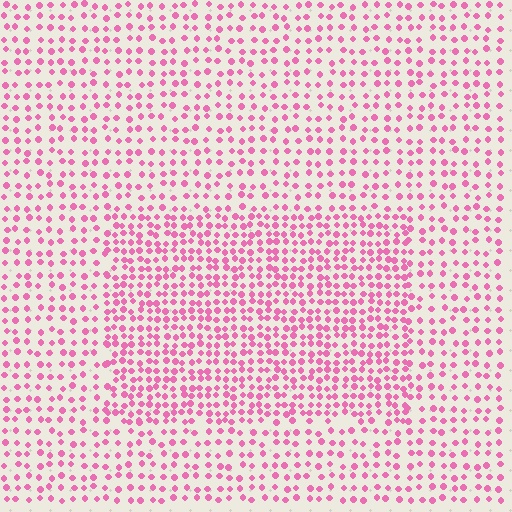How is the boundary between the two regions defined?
The boundary is defined by a change in element density (approximately 1.7x ratio). All elements are the same color, size, and shape.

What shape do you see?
I see a rectangle.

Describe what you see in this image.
The image contains small pink elements arranged at two different densities. A rectangle-shaped region is visible where the elements are more densely packed than the surrounding area.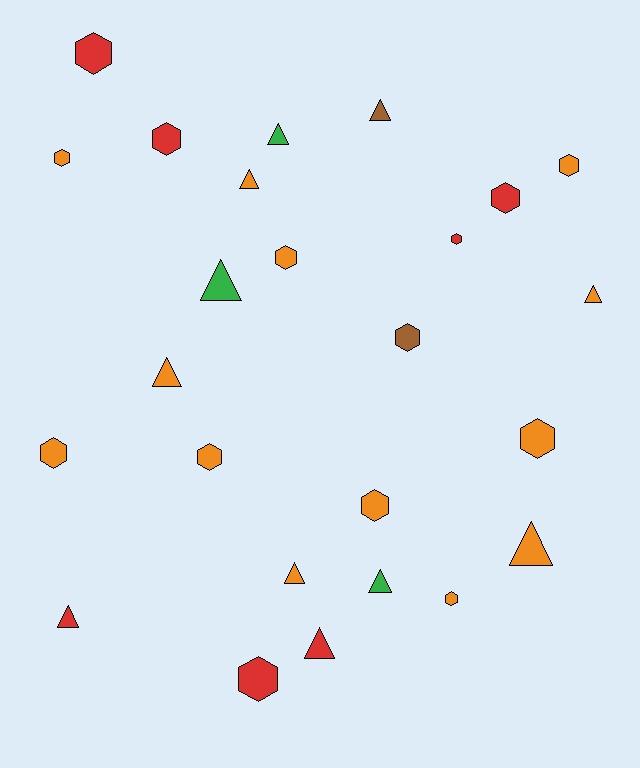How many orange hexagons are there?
There are 8 orange hexagons.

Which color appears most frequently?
Orange, with 13 objects.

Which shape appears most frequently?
Hexagon, with 14 objects.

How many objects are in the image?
There are 25 objects.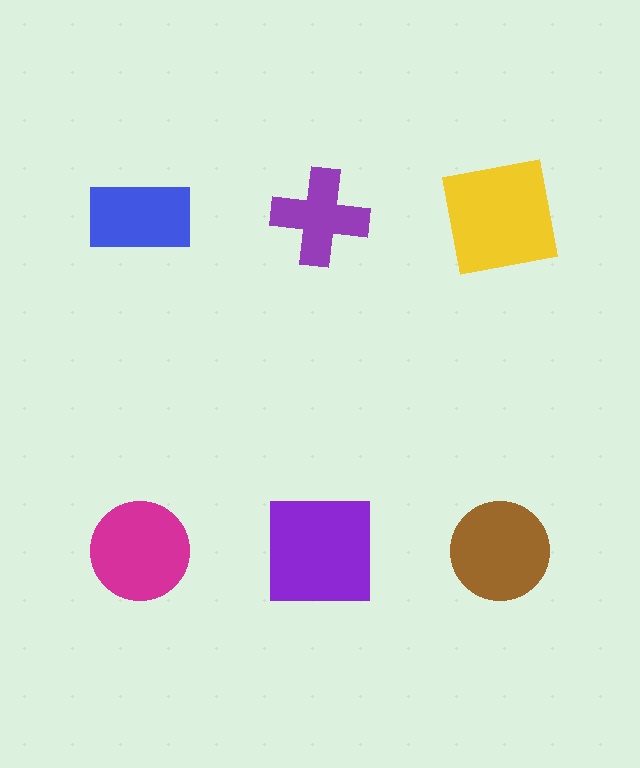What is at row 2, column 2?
A purple square.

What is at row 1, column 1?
A blue rectangle.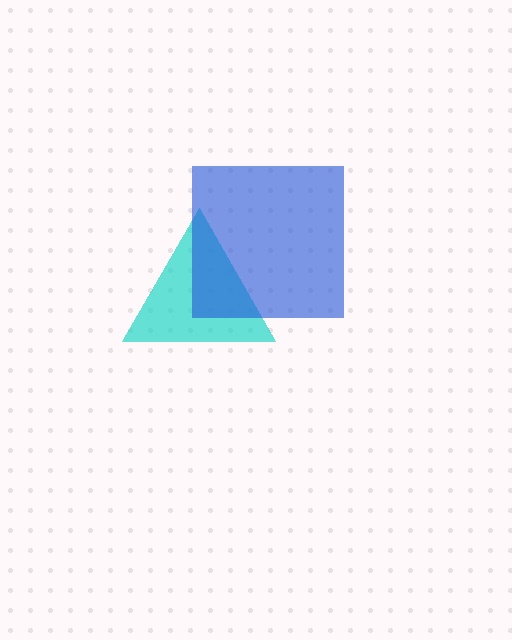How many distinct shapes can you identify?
There are 2 distinct shapes: a cyan triangle, a blue square.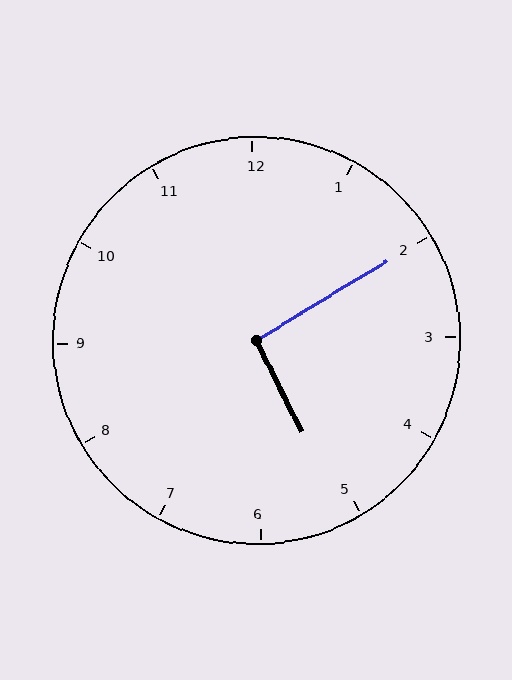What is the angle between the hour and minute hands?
Approximately 95 degrees.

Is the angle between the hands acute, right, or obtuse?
It is right.